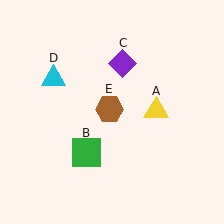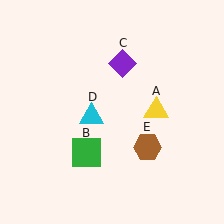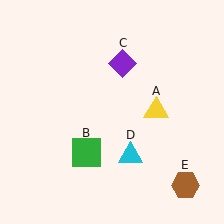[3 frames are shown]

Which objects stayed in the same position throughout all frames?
Yellow triangle (object A) and green square (object B) and purple diamond (object C) remained stationary.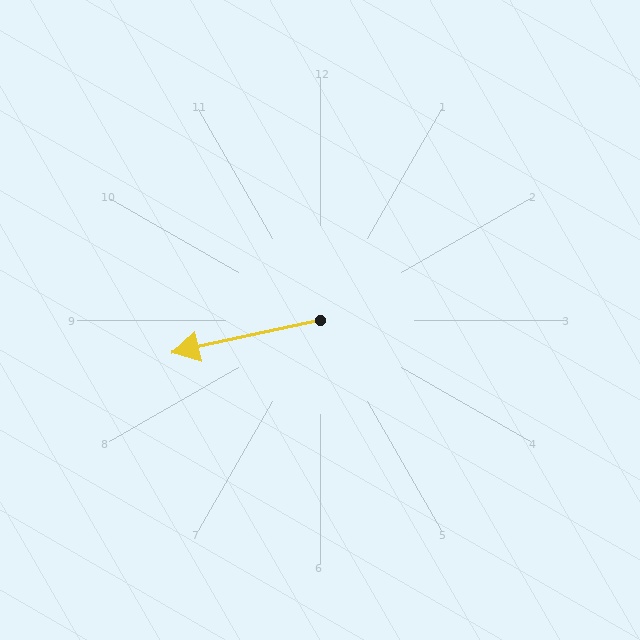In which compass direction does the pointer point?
West.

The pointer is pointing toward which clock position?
Roughly 9 o'clock.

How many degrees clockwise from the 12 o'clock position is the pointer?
Approximately 258 degrees.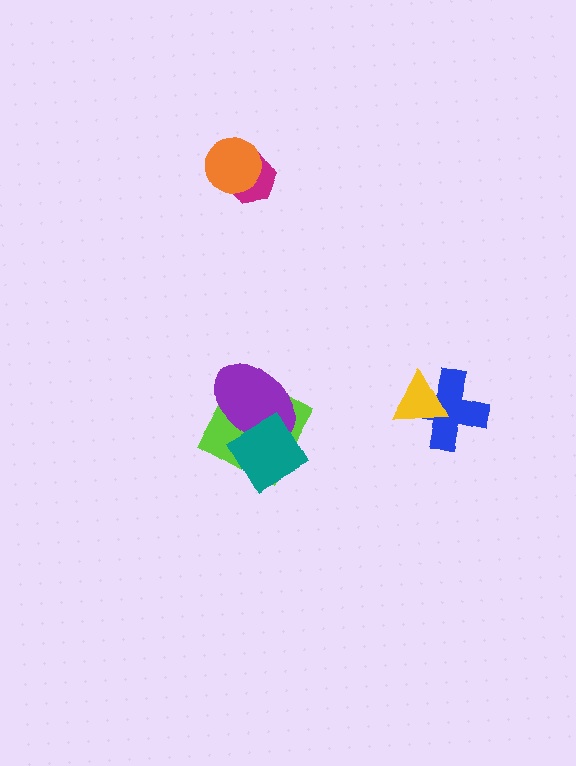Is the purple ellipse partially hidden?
Yes, it is partially covered by another shape.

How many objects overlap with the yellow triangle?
1 object overlaps with the yellow triangle.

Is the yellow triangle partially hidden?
No, no other shape covers it.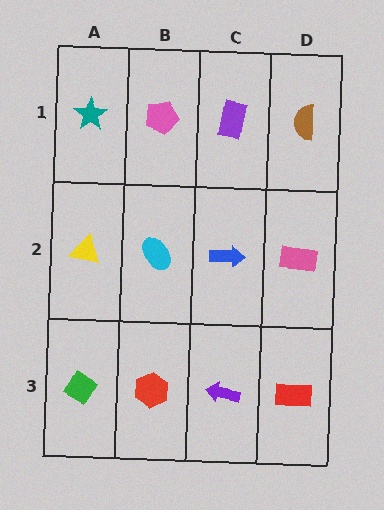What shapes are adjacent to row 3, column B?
A cyan ellipse (row 2, column B), a green diamond (row 3, column A), a purple arrow (row 3, column C).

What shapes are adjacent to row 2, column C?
A purple rectangle (row 1, column C), a purple arrow (row 3, column C), a cyan ellipse (row 2, column B), a pink rectangle (row 2, column D).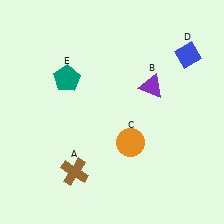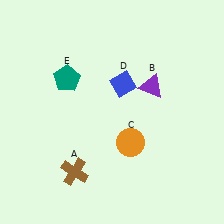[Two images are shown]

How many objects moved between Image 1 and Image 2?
1 object moved between the two images.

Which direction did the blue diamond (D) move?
The blue diamond (D) moved left.